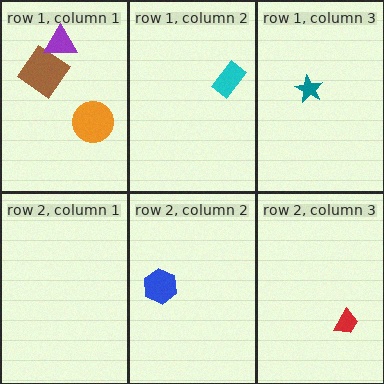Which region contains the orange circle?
The row 1, column 1 region.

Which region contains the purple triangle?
The row 1, column 1 region.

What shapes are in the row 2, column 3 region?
The red trapezoid.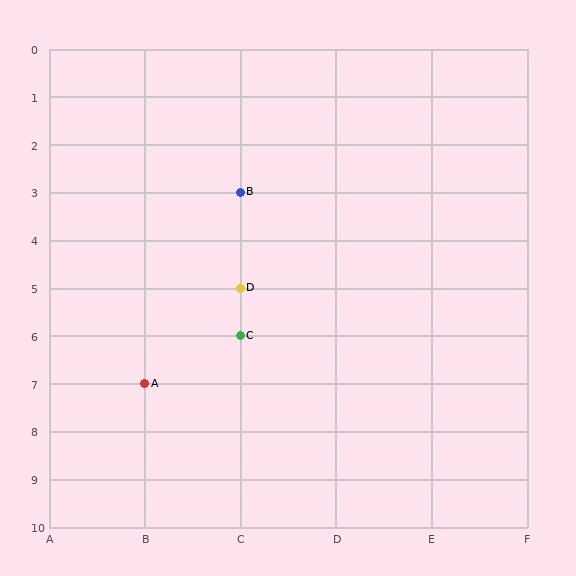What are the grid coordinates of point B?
Point B is at grid coordinates (C, 3).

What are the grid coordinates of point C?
Point C is at grid coordinates (C, 6).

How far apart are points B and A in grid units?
Points B and A are 1 column and 4 rows apart (about 4.1 grid units diagonally).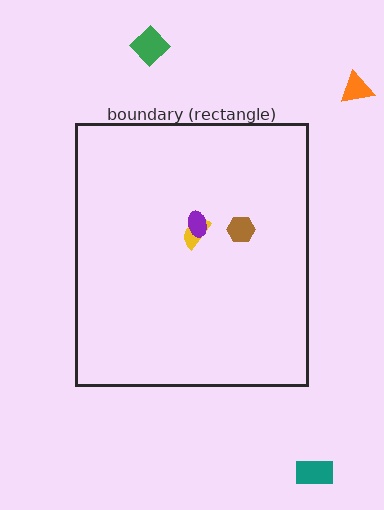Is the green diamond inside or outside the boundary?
Outside.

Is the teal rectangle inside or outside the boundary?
Outside.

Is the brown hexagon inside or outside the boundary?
Inside.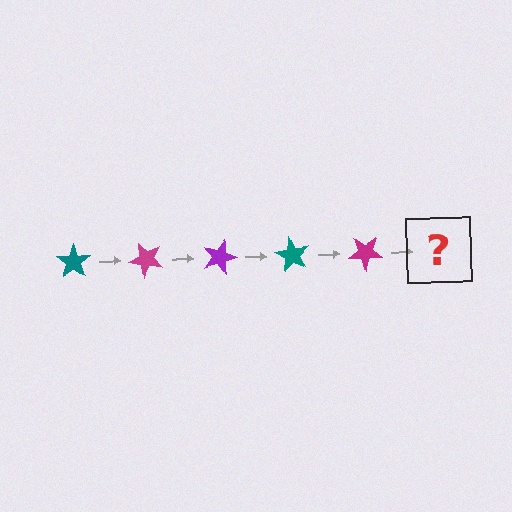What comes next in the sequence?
The next element should be a purple star, rotated 225 degrees from the start.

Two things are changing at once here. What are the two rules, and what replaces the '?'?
The two rules are that it rotates 45 degrees each step and the color cycles through teal, magenta, and purple. The '?' should be a purple star, rotated 225 degrees from the start.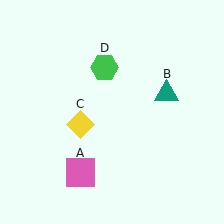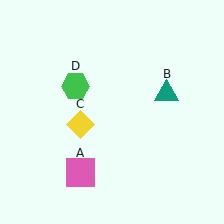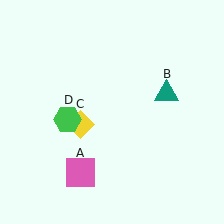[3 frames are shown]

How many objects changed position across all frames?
1 object changed position: green hexagon (object D).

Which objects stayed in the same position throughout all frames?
Pink square (object A) and teal triangle (object B) and yellow diamond (object C) remained stationary.